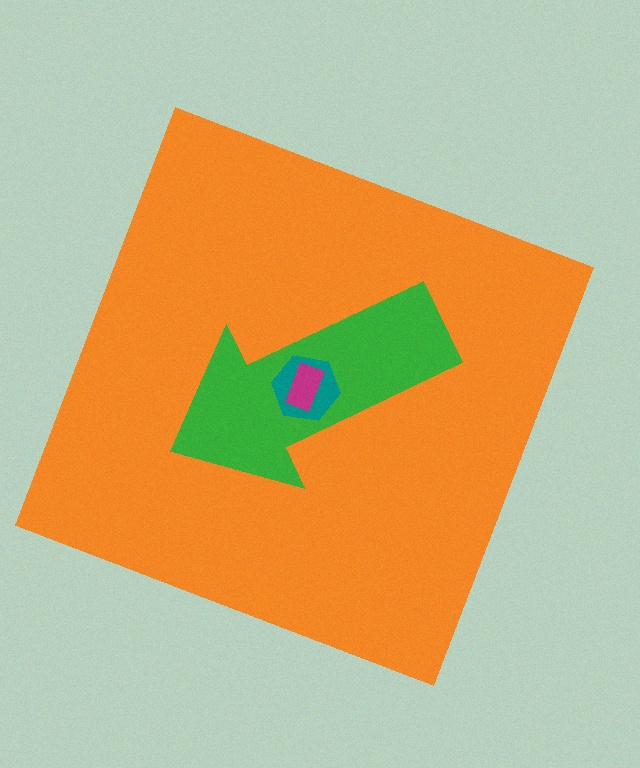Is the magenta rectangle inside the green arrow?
Yes.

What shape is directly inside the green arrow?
The teal hexagon.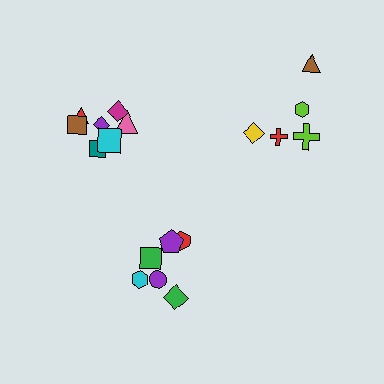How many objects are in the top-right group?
There are 5 objects.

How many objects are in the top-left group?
There are 7 objects.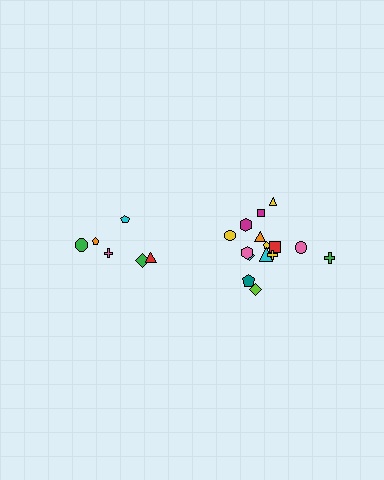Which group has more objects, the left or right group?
The right group.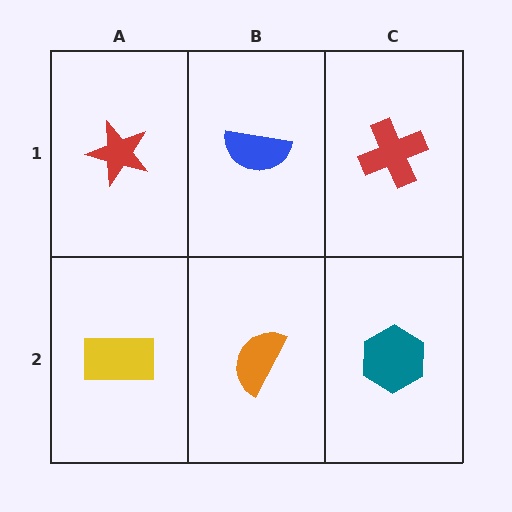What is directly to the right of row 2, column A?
An orange semicircle.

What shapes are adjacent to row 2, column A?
A red star (row 1, column A), an orange semicircle (row 2, column B).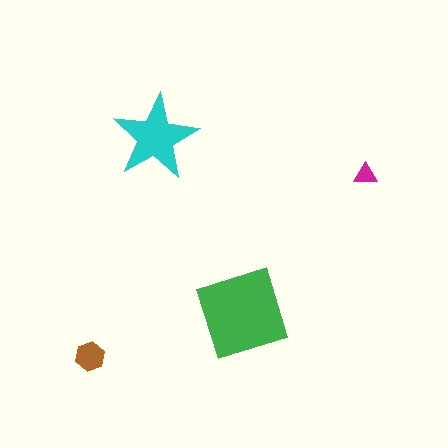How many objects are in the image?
There are 4 objects in the image.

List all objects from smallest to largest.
The magenta triangle, the brown hexagon, the cyan star, the green diamond.